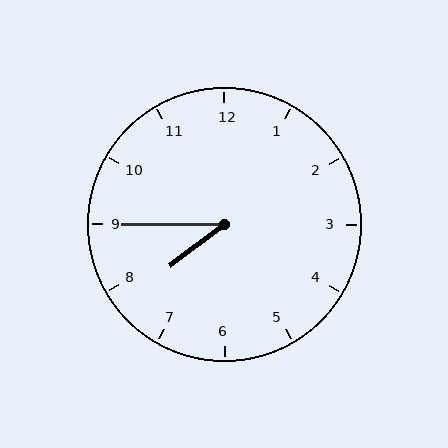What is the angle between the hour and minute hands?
Approximately 38 degrees.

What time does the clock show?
7:45.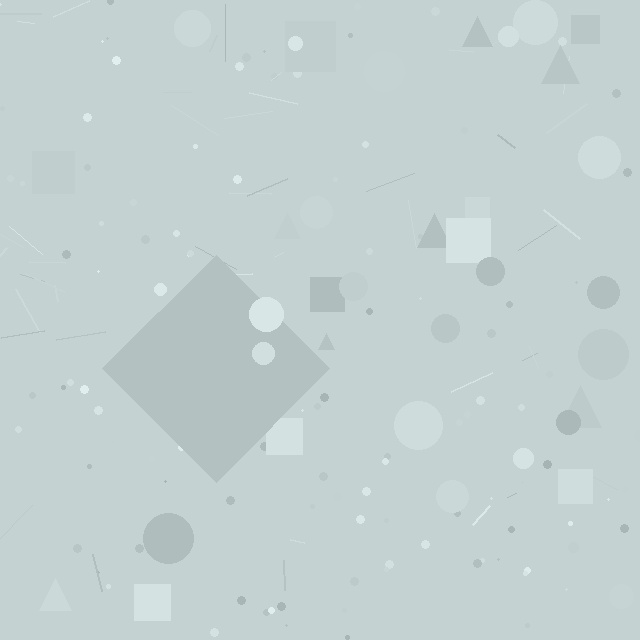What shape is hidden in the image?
A diamond is hidden in the image.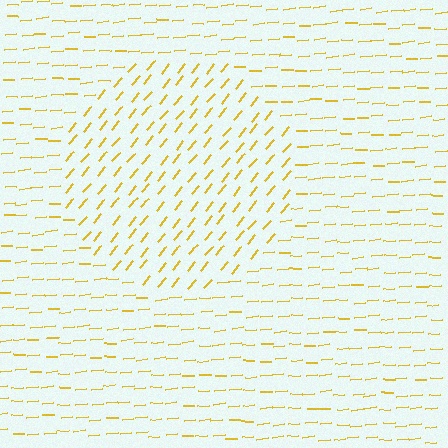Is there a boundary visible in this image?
Yes, there is a texture boundary formed by a change in line orientation.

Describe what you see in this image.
The image is filled with small yellow line segments. A circle region in the image has lines oriented differently from the surrounding lines, creating a visible texture boundary.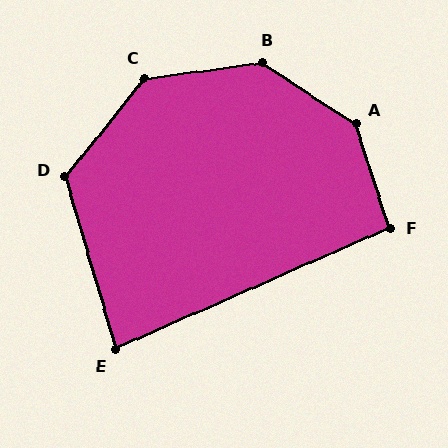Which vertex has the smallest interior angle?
E, at approximately 83 degrees.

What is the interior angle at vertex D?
Approximately 125 degrees (obtuse).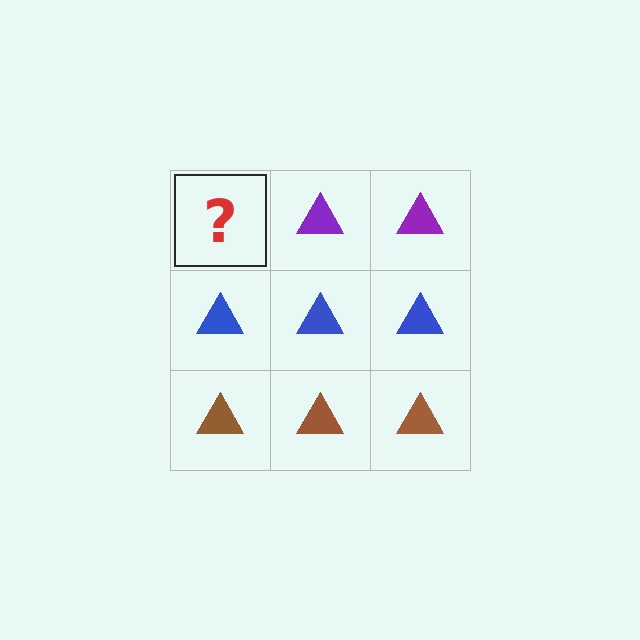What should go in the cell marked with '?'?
The missing cell should contain a purple triangle.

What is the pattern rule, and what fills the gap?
The rule is that each row has a consistent color. The gap should be filled with a purple triangle.